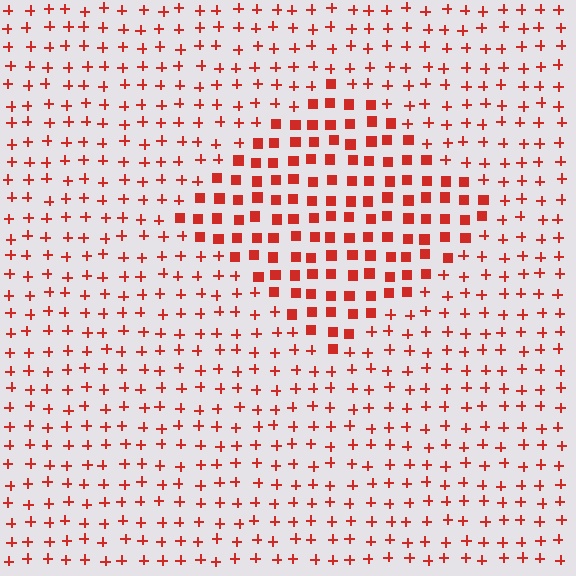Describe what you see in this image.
The image is filled with small red elements arranged in a uniform grid. A diamond-shaped region contains squares, while the surrounding area contains plus signs. The boundary is defined purely by the change in element shape.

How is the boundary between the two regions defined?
The boundary is defined by a change in element shape: squares inside vs. plus signs outside. All elements share the same color and spacing.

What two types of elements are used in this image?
The image uses squares inside the diamond region and plus signs outside it.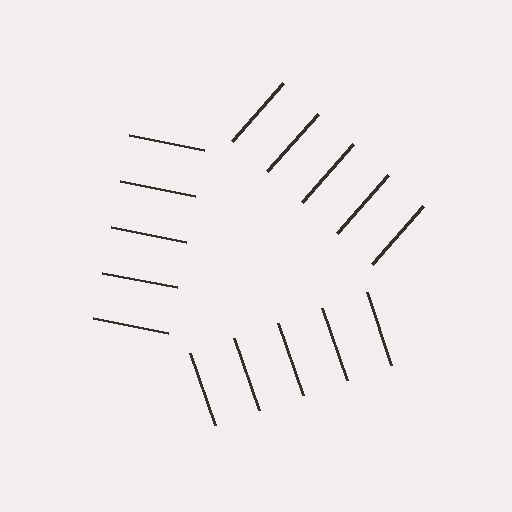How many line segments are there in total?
15 — 5 along each of the 3 edges.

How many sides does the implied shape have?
3 sides — the line-ends trace a triangle.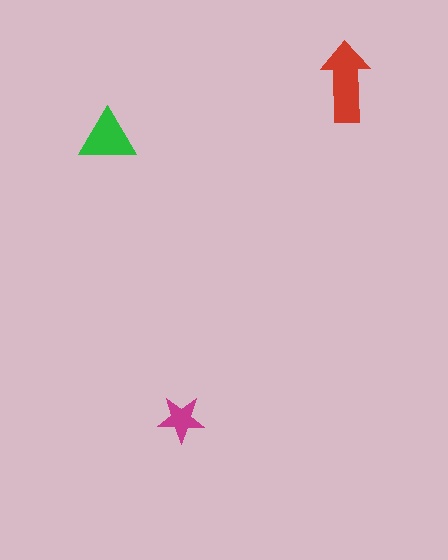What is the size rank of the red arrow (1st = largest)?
1st.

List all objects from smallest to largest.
The magenta star, the green triangle, the red arrow.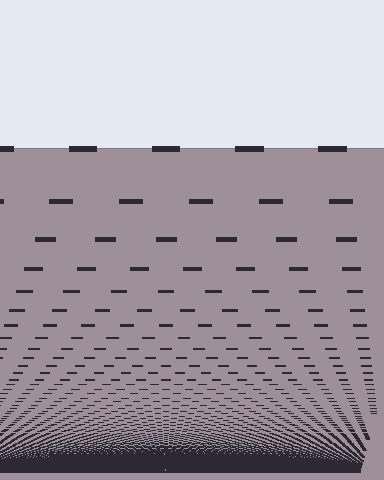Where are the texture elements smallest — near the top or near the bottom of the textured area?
Near the bottom.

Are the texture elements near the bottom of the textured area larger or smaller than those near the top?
Smaller. The gradient is inverted — elements near the bottom are smaller and denser.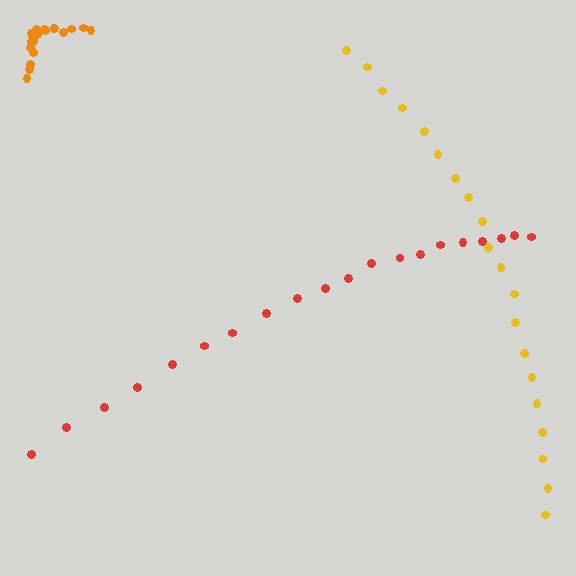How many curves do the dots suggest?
There are 3 distinct paths.